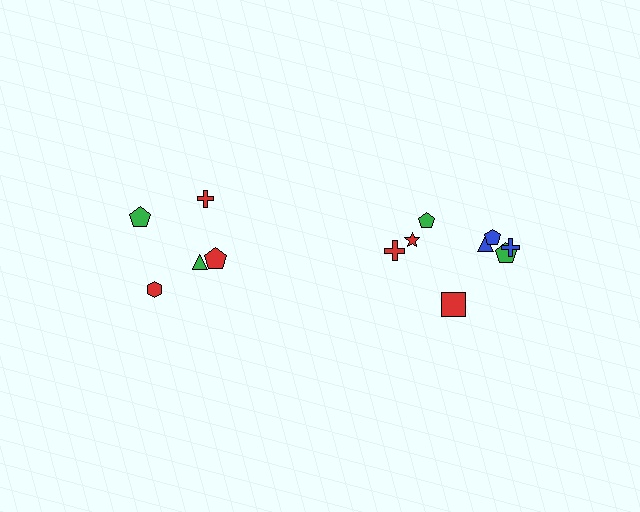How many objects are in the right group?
There are 8 objects.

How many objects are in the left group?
There are 5 objects.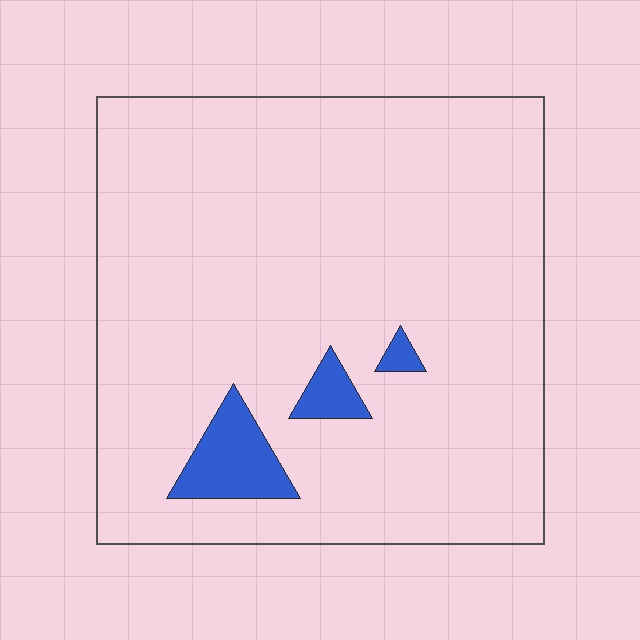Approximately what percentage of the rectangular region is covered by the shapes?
Approximately 5%.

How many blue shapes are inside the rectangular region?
3.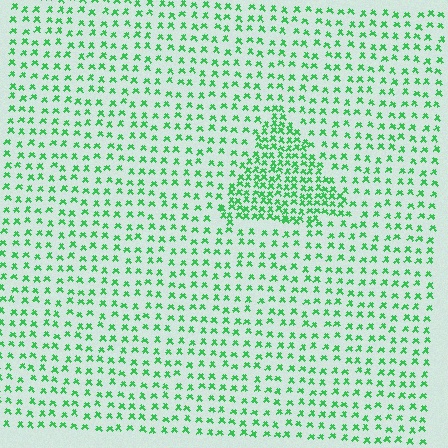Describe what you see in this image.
The image contains small green elements arranged at two different densities. A triangle-shaped region is visible where the elements are more densely packed than the surrounding area.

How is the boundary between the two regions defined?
The boundary is defined by a change in element density (approximately 2.1x ratio). All elements are the same color, size, and shape.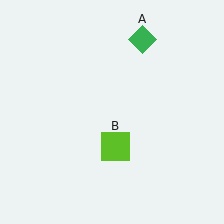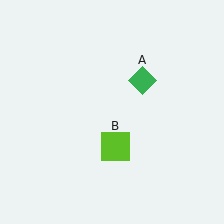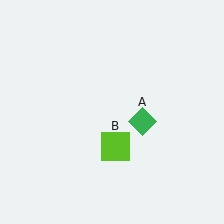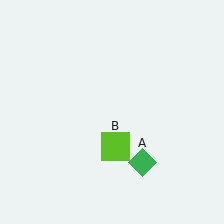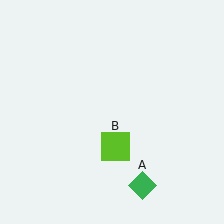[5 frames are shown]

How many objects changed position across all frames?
1 object changed position: green diamond (object A).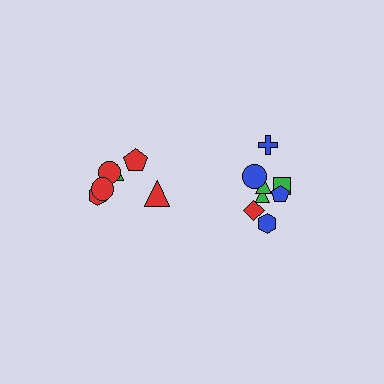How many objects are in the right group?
There are 8 objects.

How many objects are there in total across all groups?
There are 14 objects.